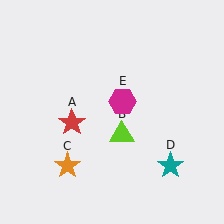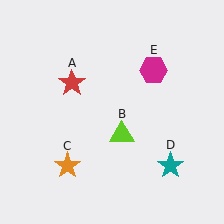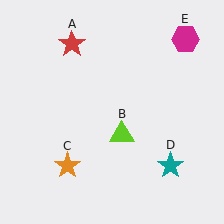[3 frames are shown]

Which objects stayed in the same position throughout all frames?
Lime triangle (object B) and orange star (object C) and teal star (object D) remained stationary.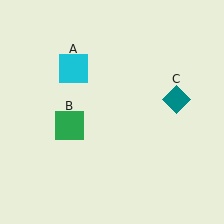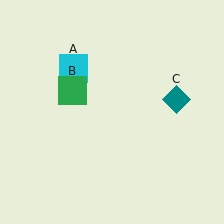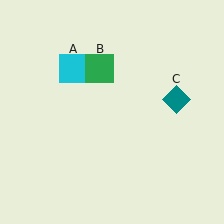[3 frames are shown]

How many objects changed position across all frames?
1 object changed position: green square (object B).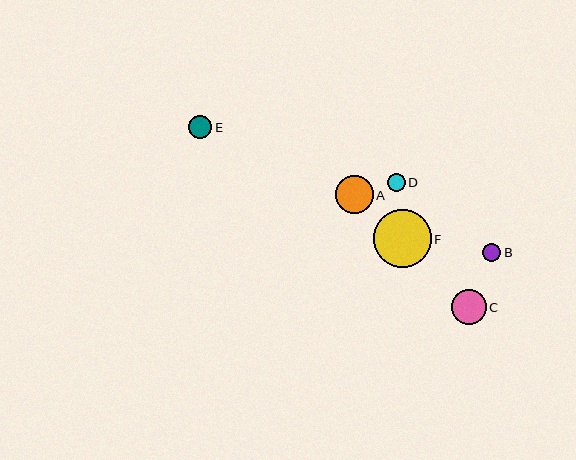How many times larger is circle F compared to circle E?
Circle F is approximately 2.4 times the size of circle E.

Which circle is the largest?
Circle F is the largest with a size of approximately 58 pixels.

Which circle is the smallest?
Circle D is the smallest with a size of approximately 18 pixels.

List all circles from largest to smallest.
From largest to smallest: F, A, C, E, B, D.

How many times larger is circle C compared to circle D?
Circle C is approximately 2.0 times the size of circle D.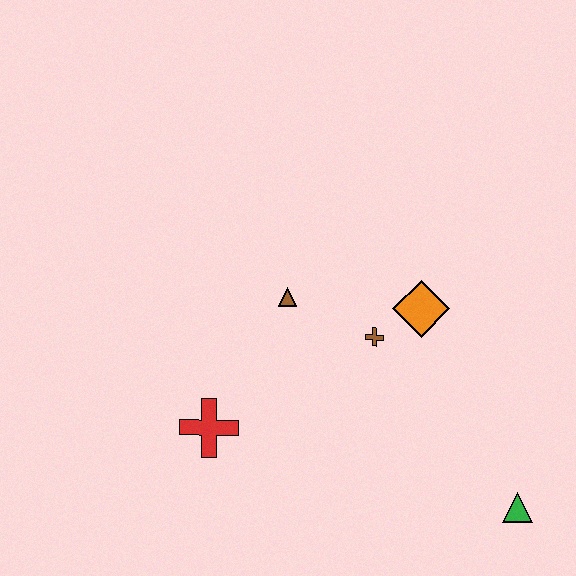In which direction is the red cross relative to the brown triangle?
The red cross is below the brown triangle.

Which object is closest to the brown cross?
The orange diamond is closest to the brown cross.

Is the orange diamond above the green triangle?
Yes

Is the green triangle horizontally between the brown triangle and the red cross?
No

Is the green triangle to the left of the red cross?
No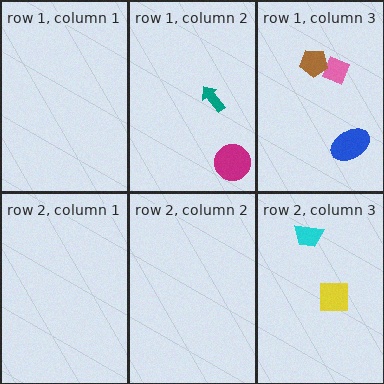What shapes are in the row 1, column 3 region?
The pink diamond, the brown pentagon, the blue ellipse.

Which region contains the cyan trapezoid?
The row 2, column 3 region.